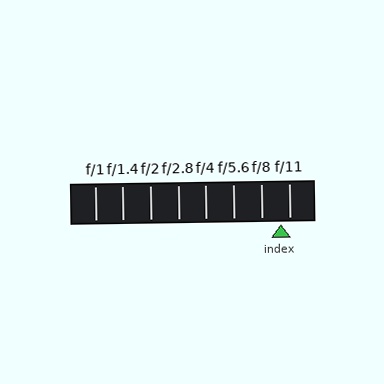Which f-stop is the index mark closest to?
The index mark is closest to f/11.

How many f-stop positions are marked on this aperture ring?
There are 8 f-stop positions marked.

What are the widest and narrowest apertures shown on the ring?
The widest aperture shown is f/1 and the narrowest is f/11.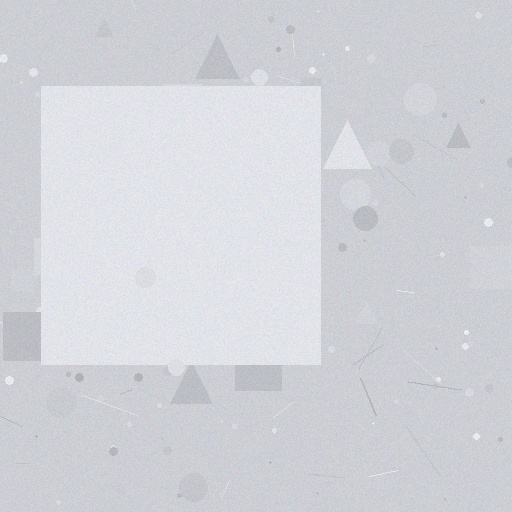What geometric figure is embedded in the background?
A square is embedded in the background.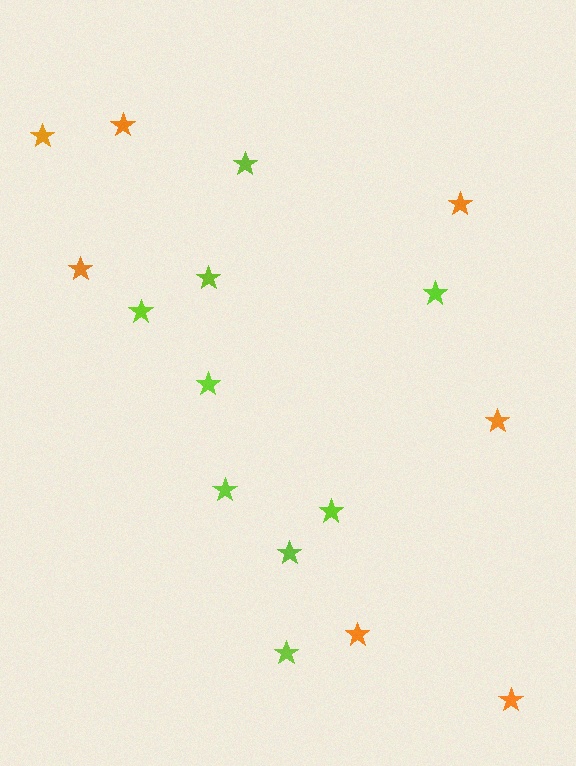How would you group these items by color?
There are 2 groups: one group of lime stars (9) and one group of orange stars (7).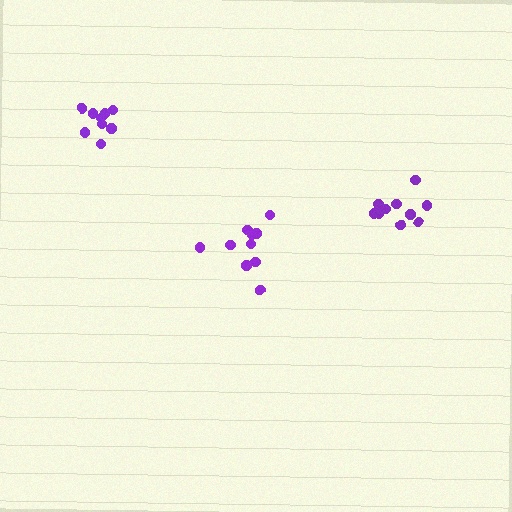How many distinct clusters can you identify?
There are 3 distinct clusters.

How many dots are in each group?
Group 1: 9 dots, Group 2: 11 dots, Group 3: 10 dots (30 total).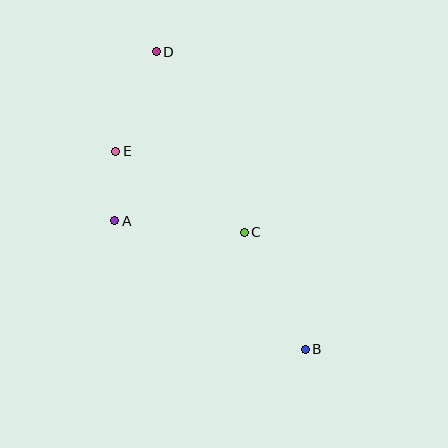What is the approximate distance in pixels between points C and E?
The distance between C and E is approximately 152 pixels.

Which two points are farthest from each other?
Points B and D are farthest from each other.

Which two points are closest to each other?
Points A and E are closest to each other.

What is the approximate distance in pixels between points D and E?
The distance between D and E is approximately 107 pixels.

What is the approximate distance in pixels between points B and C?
The distance between B and C is approximately 132 pixels.